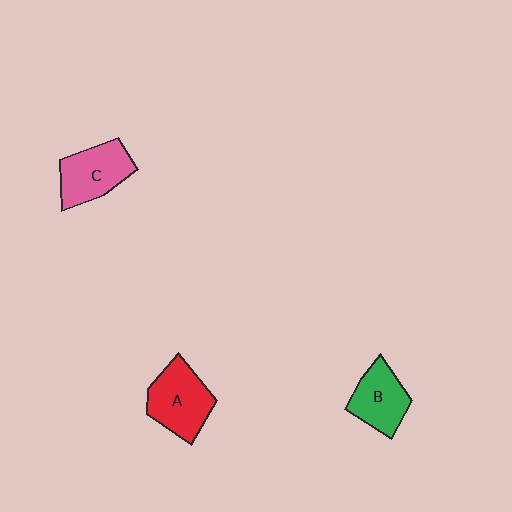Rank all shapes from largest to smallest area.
From largest to smallest: A (red), C (pink), B (green).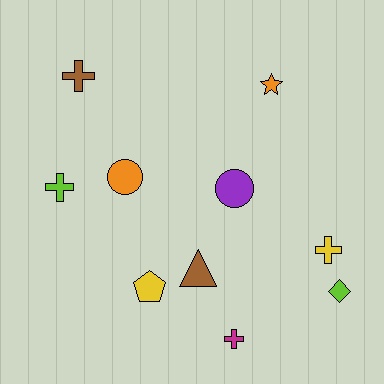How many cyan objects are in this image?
There are no cyan objects.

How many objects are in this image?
There are 10 objects.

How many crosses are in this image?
There are 4 crosses.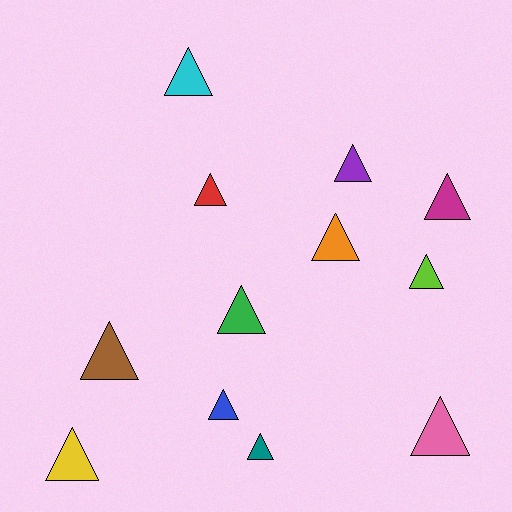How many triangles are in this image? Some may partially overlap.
There are 12 triangles.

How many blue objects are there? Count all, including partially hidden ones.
There is 1 blue object.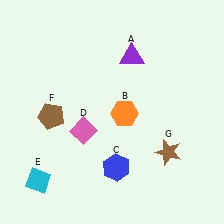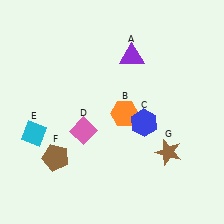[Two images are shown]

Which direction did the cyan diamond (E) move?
The cyan diamond (E) moved up.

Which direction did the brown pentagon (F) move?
The brown pentagon (F) moved down.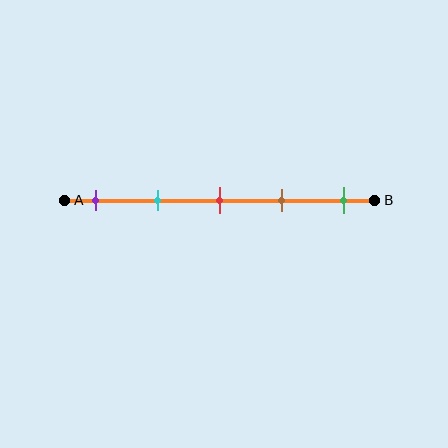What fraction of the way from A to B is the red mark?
The red mark is approximately 50% (0.5) of the way from A to B.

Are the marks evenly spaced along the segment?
Yes, the marks are approximately evenly spaced.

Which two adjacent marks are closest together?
The red and brown marks are the closest adjacent pair.